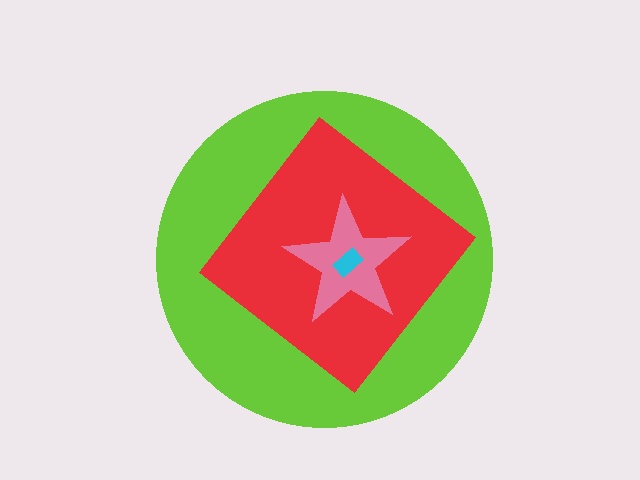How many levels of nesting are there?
4.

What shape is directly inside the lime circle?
The red diamond.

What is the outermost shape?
The lime circle.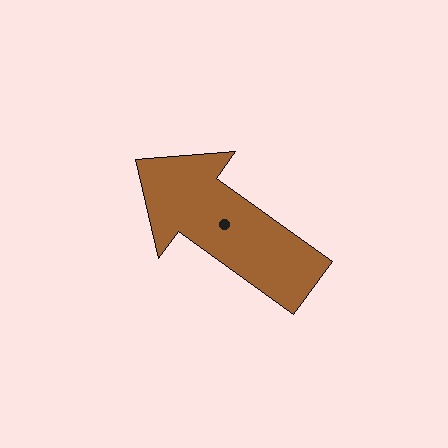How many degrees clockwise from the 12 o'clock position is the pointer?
Approximately 306 degrees.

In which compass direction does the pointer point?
Northwest.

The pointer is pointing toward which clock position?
Roughly 10 o'clock.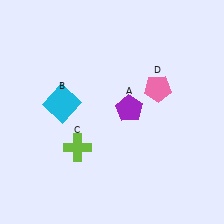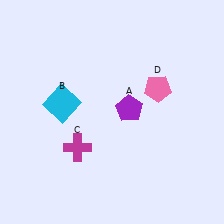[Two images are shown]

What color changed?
The cross (C) changed from lime in Image 1 to magenta in Image 2.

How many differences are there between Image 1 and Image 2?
There is 1 difference between the two images.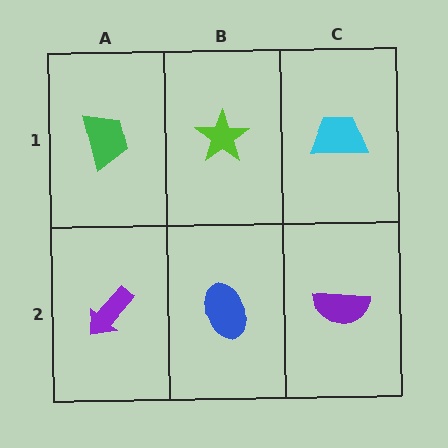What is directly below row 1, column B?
A blue ellipse.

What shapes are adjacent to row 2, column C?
A cyan trapezoid (row 1, column C), a blue ellipse (row 2, column B).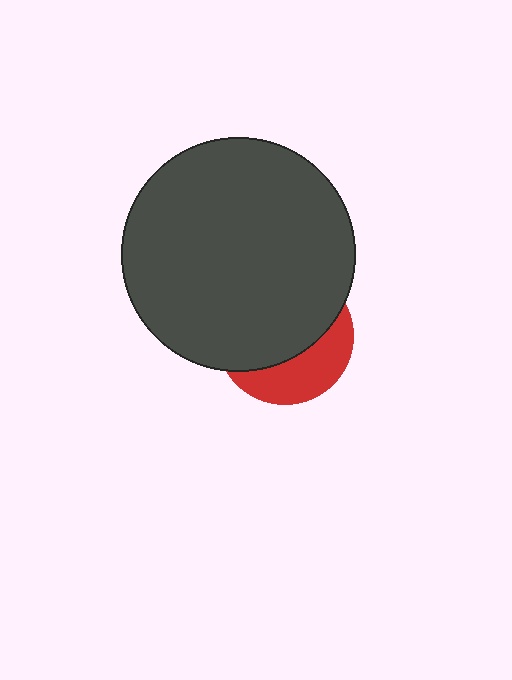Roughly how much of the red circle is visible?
A small part of it is visible (roughly 35%).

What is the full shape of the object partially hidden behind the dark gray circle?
The partially hidden object is a red circle.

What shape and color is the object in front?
The object in front is a dark gray circle.